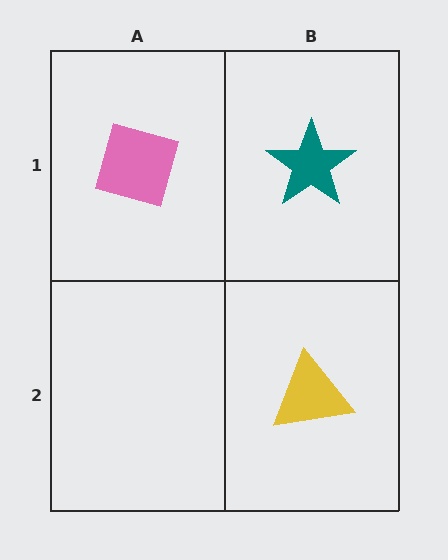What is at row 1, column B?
A teal star.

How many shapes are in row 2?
1 shape.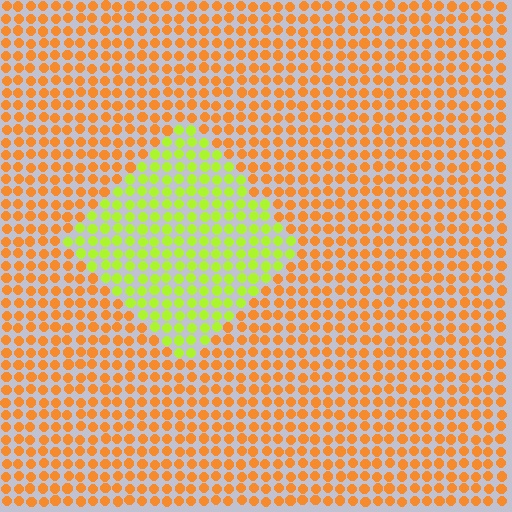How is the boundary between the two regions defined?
The boundary is defined purely by a slight shift in hue (about 54 degrees). Spacing, size, and orientation are identical on both sides.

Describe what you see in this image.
The image is filled with small orange elements in a uniform arrangement. A diamond-shaped region is visible where the elements are tinted to a slightly different hue, forming a subtle color boundary.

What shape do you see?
I see a diamond.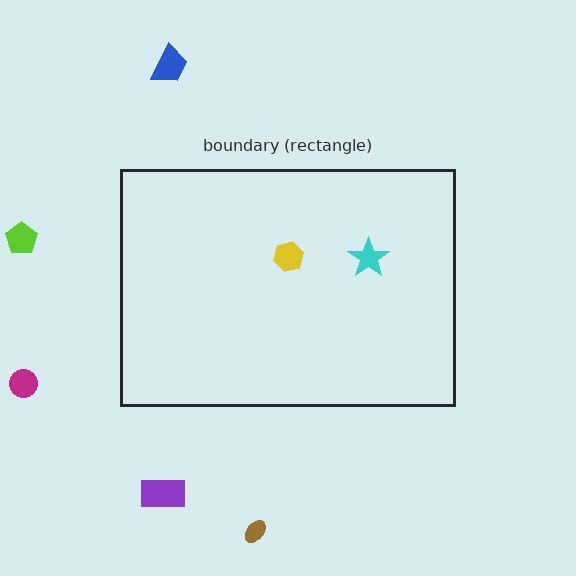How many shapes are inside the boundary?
2 inside, 5 outside.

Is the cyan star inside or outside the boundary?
Inside.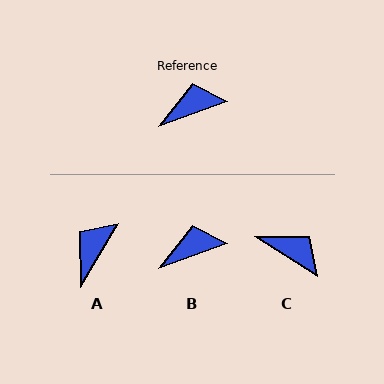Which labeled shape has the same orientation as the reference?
B.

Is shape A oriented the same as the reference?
No, it is off by about 39 degrees.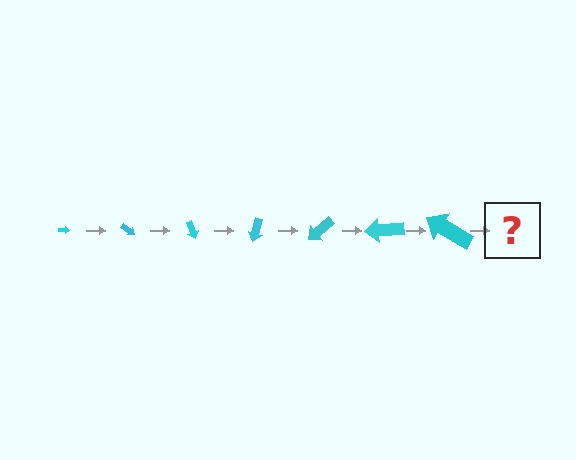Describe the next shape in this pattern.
It should be an arrow, larger than the previous one and rotated 245 degrees from the start.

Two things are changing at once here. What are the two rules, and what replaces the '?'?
The two rules are that the arrow grows larger each step and it rotates 35 degrees each step. The '?' should be an arrow, larger than the previous one and rotated 245 degrees from the start.